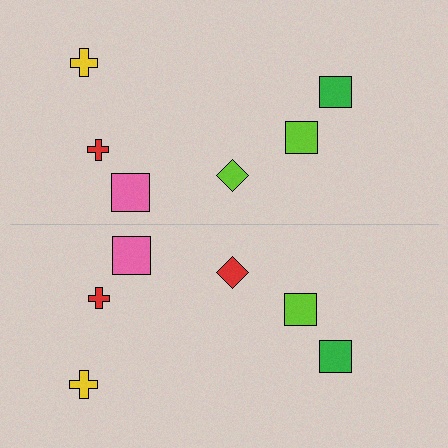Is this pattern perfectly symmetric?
No, the pattern is not perfectly symmetric. The red diamond on the bottom side breaks the symmetry — its mirror counterpart is lime.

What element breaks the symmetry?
The red diamond on the bottom side breaks the symmetry — its mirror counterpart is lime.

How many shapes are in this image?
There are 12 shapes in this image.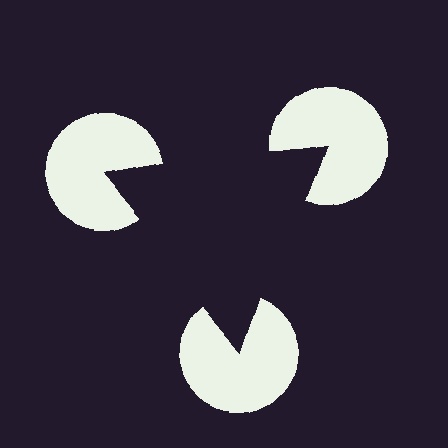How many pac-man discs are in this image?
There are 3 — one at each vertex of the illusory triangle.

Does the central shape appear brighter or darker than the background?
It typically appears slightly darker than the background, even though no actual brightness change is drawn.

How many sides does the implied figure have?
3 sides.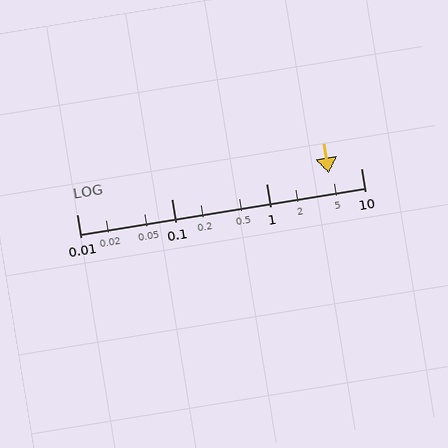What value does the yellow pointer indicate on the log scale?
The pointer indicates approximately 4.6.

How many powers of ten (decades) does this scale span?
The scale spans 3 decades, from 0.01 to 10.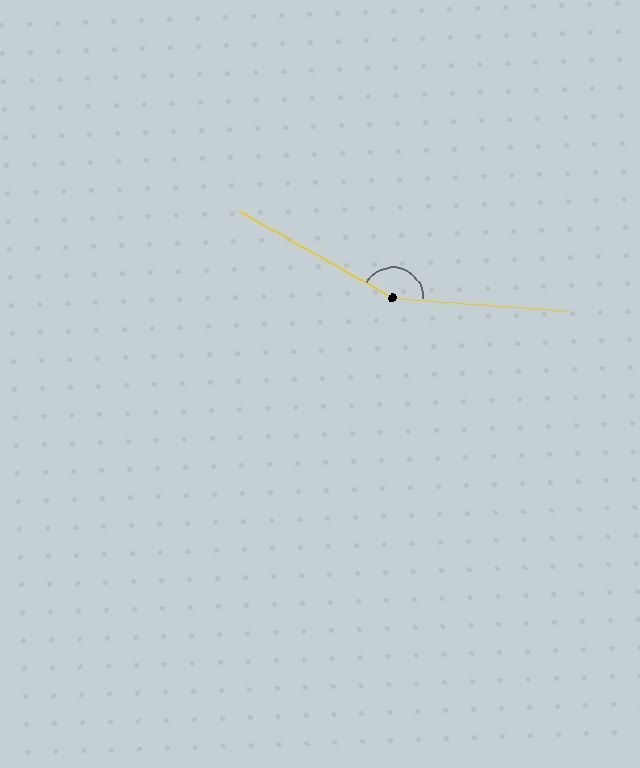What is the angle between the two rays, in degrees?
Approximately 155 degrees.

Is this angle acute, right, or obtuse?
It is obtuse.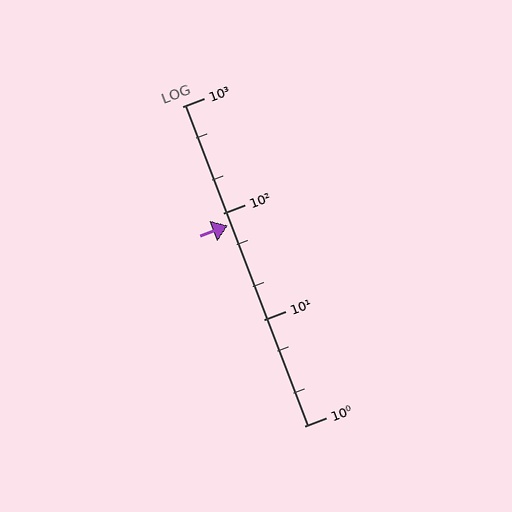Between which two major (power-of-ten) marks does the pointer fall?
The pointer is between 10 and 100.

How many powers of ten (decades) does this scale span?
The scale spans 3 decades, from 1 to 1000.